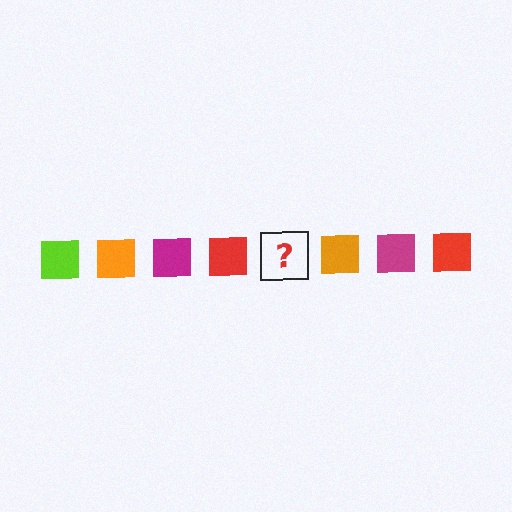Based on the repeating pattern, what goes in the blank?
The blank should be a lime square.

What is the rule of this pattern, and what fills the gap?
The rule is that the pattern cycles through lime, orange, magenta, red squares. The gap should be filled with a lime square.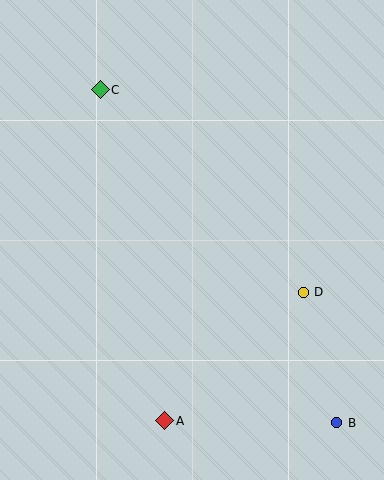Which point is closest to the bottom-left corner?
Point A is closest to the bottom-left corner.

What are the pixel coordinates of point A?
Point A is at (165, 421).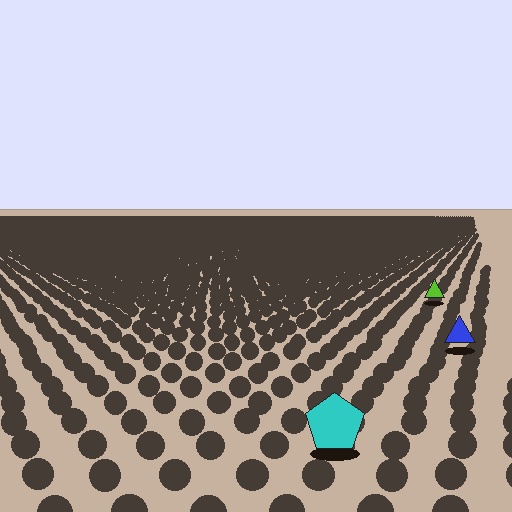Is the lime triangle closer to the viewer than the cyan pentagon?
No. The cyan pentagon is closer — you can tell from the texture gradient: the ground texture is coarser near it.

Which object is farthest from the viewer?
The lime triangle is farthest from the viewer. It appears smaller and the ground texture around it is denser.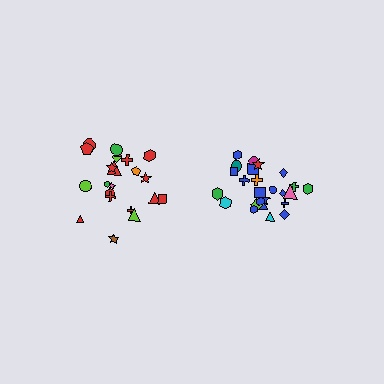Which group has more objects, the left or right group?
The right group.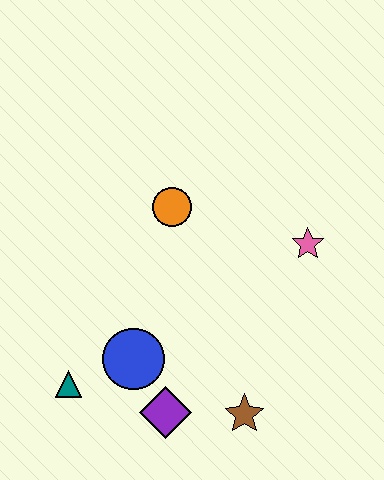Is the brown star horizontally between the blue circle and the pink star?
Yes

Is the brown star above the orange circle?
No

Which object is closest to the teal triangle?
The blue circle is closest to the teal triangle.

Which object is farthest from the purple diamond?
The pink star is farthest from the purple diamond.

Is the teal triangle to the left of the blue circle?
Yes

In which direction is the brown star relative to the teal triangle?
The brown star is to the right of the teal triangle.